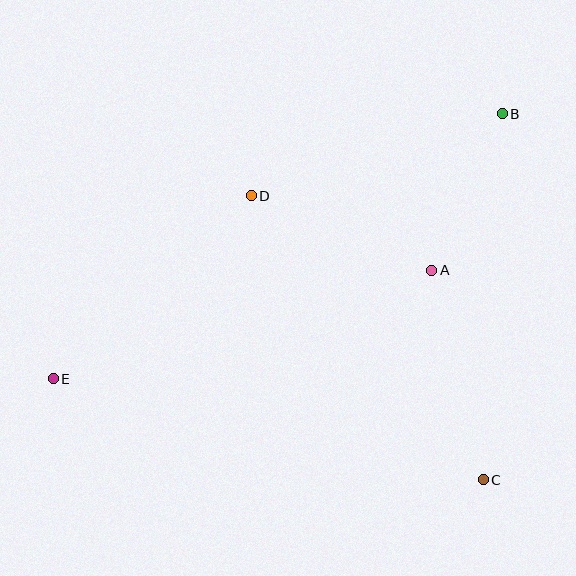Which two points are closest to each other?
Points A and B are closest to each other.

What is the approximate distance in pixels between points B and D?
The distance between B and D is approximately 264 pixels.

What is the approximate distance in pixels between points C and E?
The distance between C and E is approximately 441 pixels.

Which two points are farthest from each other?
Points B and E are farthest from each other.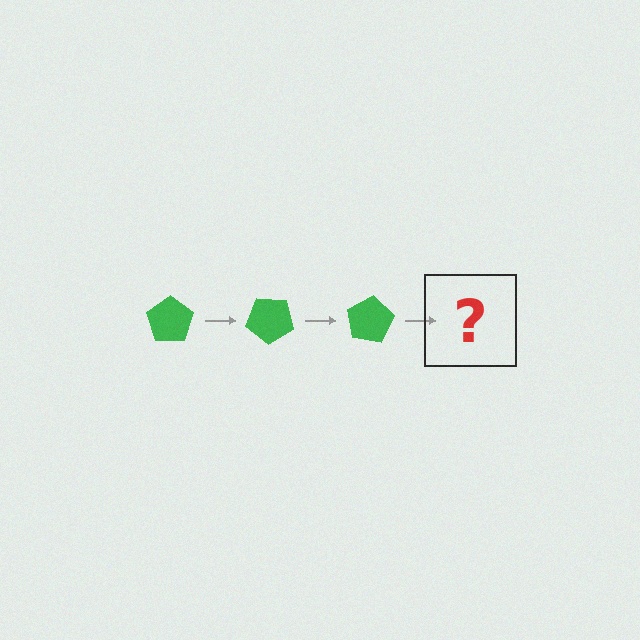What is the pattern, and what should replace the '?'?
The pattern is that the pentagon rotates 40 degrees each step. The '?' should be a green pentagon rotated 120 degrees.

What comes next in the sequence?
The next element should be a green pentagon rotated 120 degrees.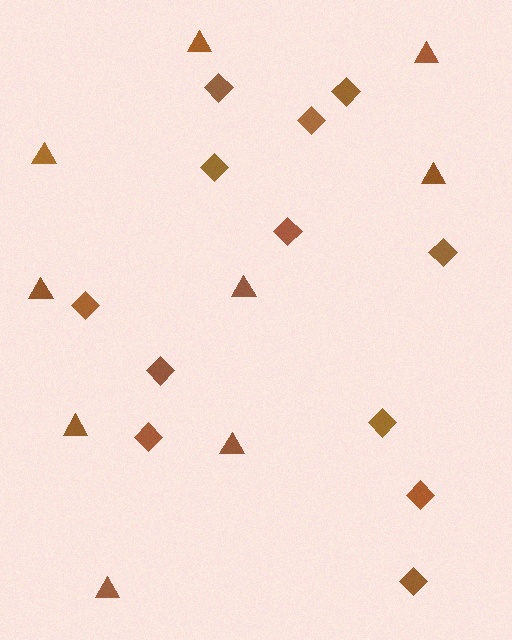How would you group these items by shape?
There are 2 groups: one group of diamonds (12) and one group of triangles (9).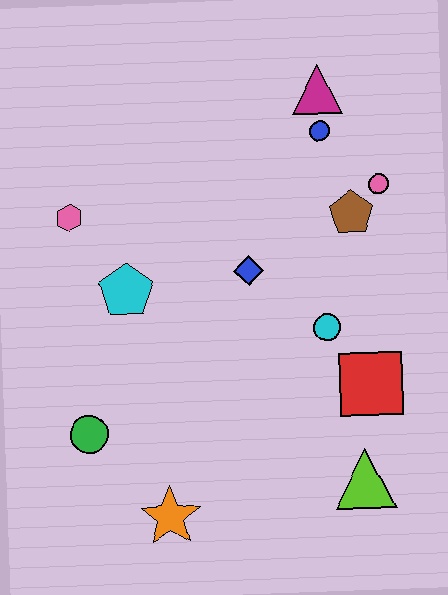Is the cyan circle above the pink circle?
No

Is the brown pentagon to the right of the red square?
No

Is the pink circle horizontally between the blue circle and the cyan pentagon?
No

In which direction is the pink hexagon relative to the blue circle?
The pink hexagon is to the left of the blue circle.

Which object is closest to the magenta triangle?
The blue circle is closest to the magenta triangle.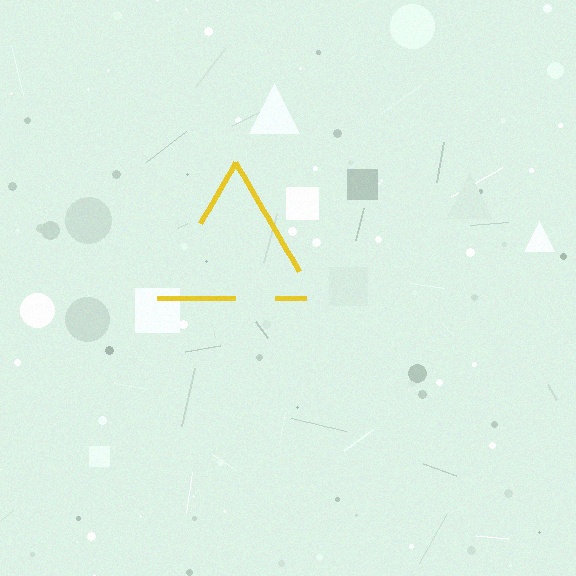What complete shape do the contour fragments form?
The contour fragments form a triangle.